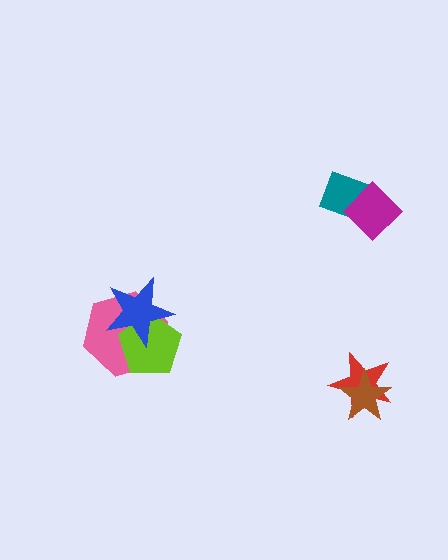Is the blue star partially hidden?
No, no other shape covers it.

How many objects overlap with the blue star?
2 objects overlap with the blue star.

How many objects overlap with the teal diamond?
1 object overlaps with the teal diamond.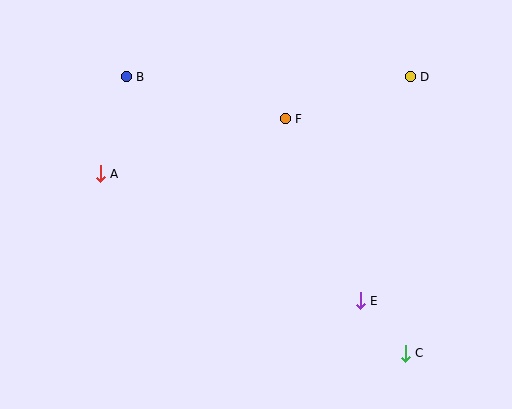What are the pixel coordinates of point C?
Point C is at (405, 353).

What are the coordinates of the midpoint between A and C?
The midpoint between A and C is at (253, 263).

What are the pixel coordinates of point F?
Point F is at (285, 119).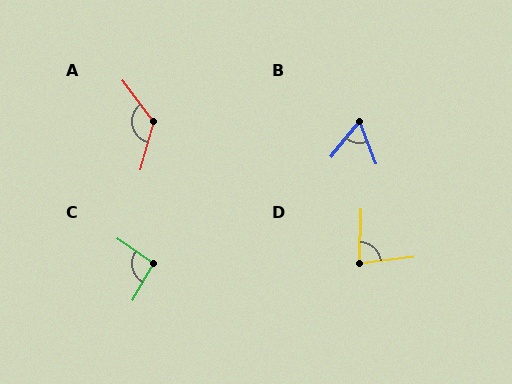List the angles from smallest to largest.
B (60°), D (82°), C (95°), A (128°).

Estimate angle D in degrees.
Approximately 82 degrees.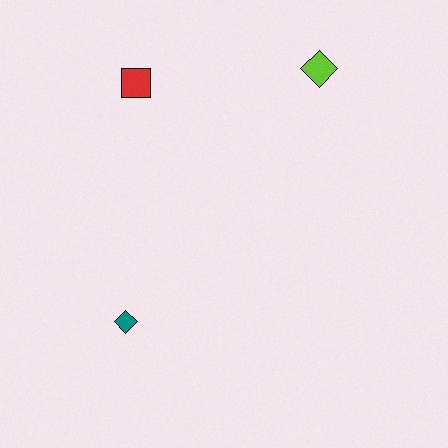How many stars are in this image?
There are no stars.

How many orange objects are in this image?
There are no orange objects.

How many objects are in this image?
There are 3 objects.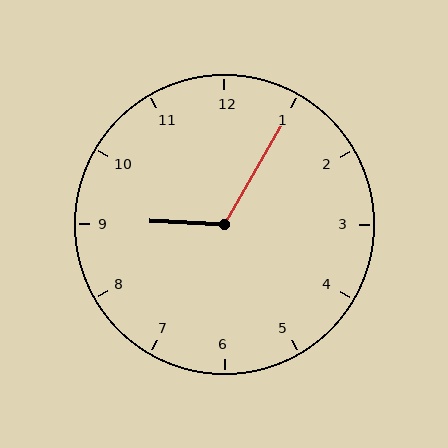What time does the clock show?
9:05.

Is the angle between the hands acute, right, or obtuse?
It is obtuse.